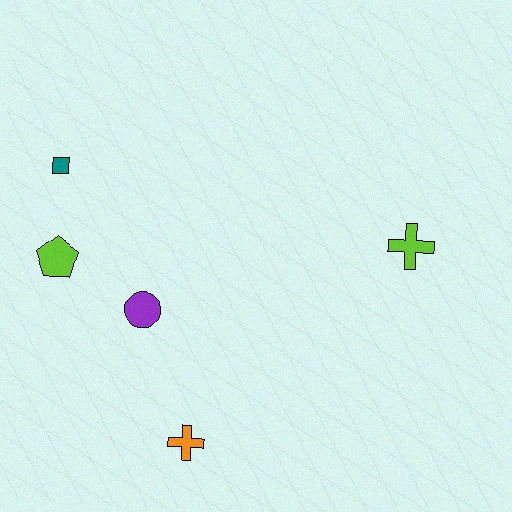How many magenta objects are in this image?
There are no magenta objects.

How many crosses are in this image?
There are 2 crosses.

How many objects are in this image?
There are 5 objects.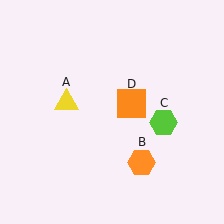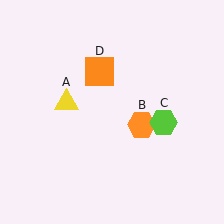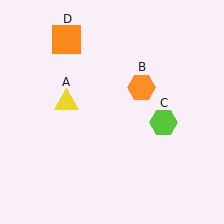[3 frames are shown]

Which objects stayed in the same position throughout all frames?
Yellow triangle (object A) and lime hexagon (object C) remained stationary.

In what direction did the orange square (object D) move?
The orange square (object D) moved up and to the left.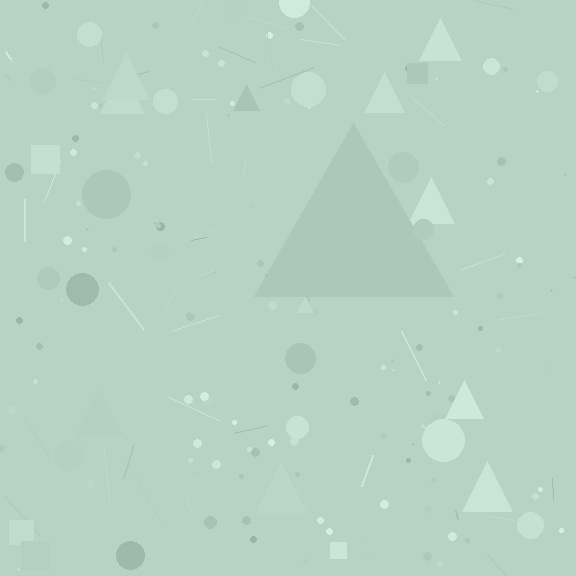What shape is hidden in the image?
A triangle is hidden in the image.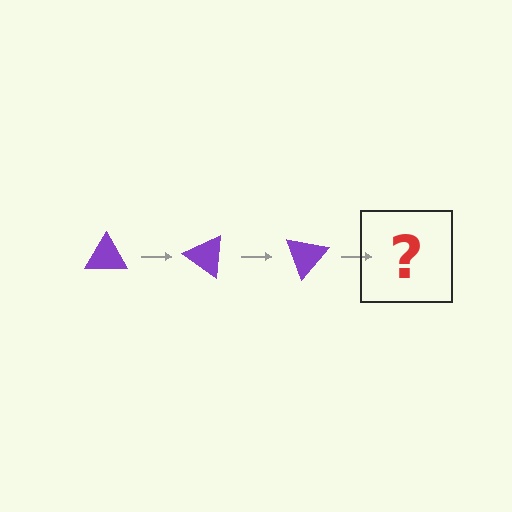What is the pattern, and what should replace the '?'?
The pattern is that the triangle rotates 35 degrees each step. The '?' should be a purple triangle rotated 105 degrees.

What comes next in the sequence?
The next element should be a purple triangle rotated 105 degrees.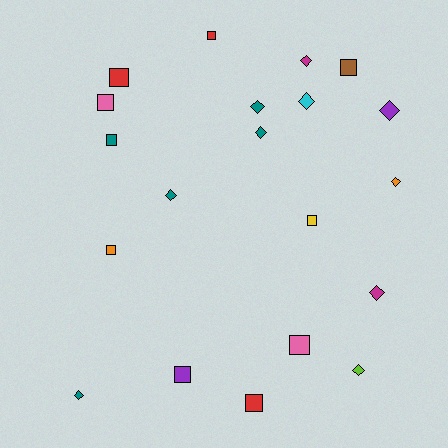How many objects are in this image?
There are 20 objects.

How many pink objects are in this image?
There are 2 pink objects.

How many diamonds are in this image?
There are 10 diamonds.